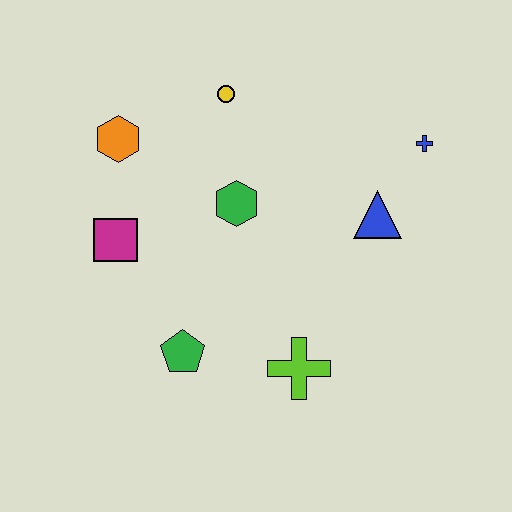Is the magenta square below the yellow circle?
Yes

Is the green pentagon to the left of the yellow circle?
Yes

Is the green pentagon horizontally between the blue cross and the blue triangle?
No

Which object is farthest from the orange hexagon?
The blue cross is farthest from the orange hexagon.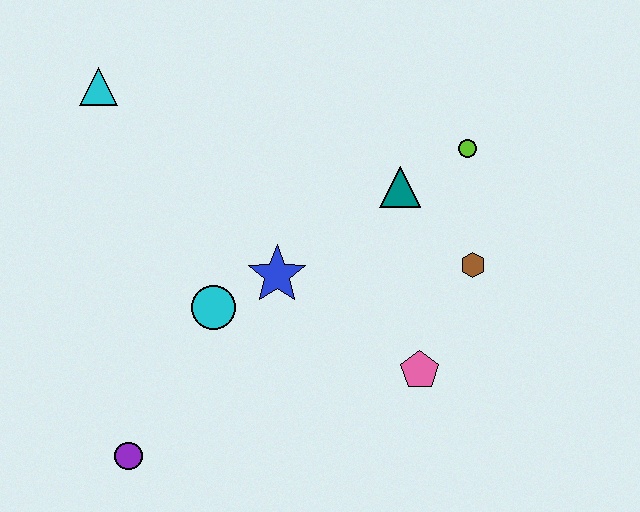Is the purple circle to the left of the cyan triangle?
No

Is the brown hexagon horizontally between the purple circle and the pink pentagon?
No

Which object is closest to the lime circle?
The teal triangle is closest to the lime circle.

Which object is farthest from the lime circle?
The purple circle is farthest from the lime circle.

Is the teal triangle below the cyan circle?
No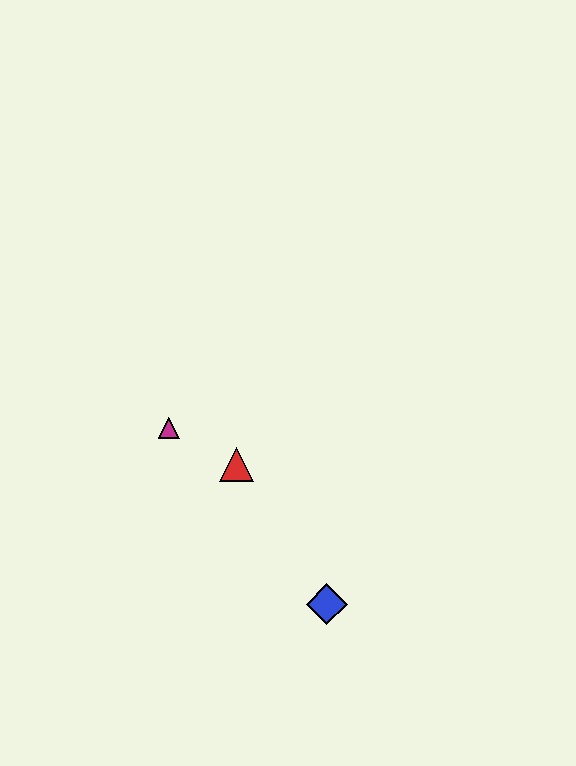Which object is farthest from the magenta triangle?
The blue diamond is farthest from the magenta triangle.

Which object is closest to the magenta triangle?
The red triangle is closest to the magenta triangle.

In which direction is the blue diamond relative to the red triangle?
The blue diamond is below the red triangle.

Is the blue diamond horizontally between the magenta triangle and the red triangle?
No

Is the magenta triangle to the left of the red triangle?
Yes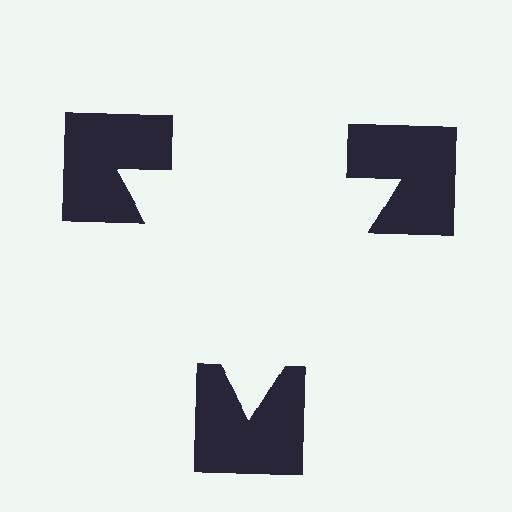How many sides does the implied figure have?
3 sides.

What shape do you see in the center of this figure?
An illusory triangle — its edges are inferred from the aligned wedge cuts in the notched squares, not physically drawn.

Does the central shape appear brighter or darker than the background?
It typically appears slightly brighter than the background, even though no actual brightness change is drawn.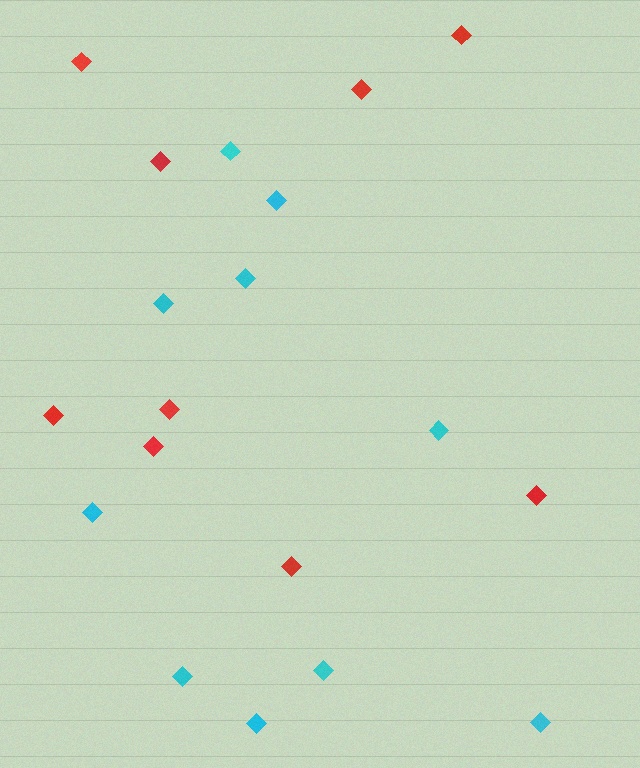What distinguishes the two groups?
There are 2 groups: one group of red diamonds (9) and one group of cyan diamonds (10).